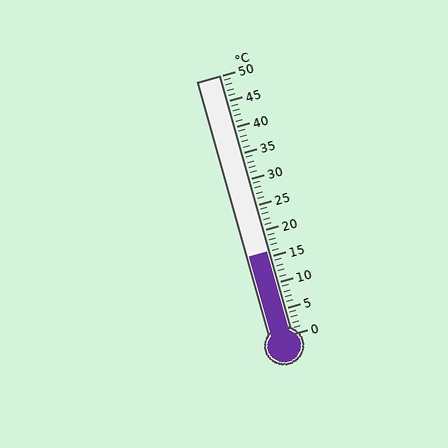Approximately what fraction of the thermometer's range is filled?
The thermometer is filled to approximately 30% of its range.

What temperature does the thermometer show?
The thermometer shows approximately 16°C.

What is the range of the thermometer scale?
The thermometer scale ranges from 0°C to 50°C.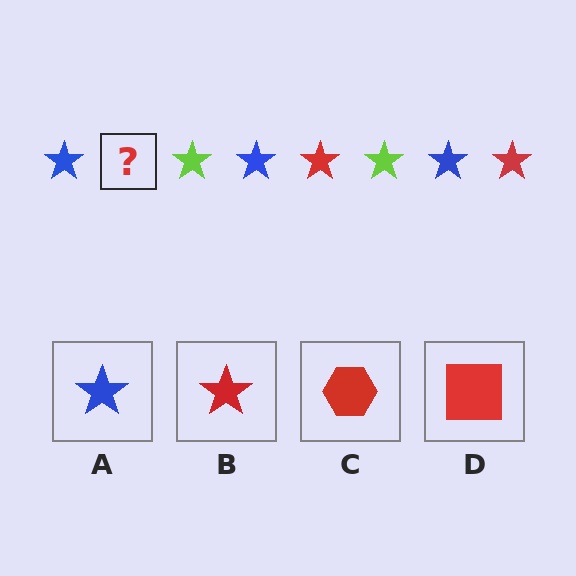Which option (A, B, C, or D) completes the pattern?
B.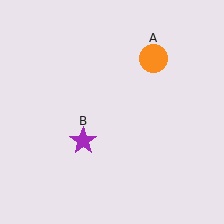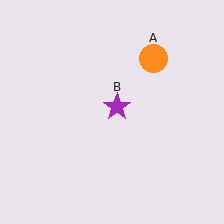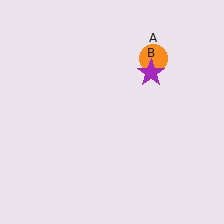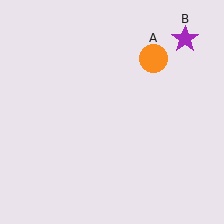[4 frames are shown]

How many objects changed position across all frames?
1 object changed position: purple star (object B).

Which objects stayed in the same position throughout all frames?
Orange circle (object A) remained stationary.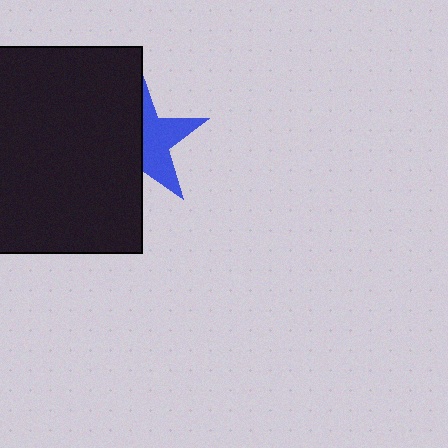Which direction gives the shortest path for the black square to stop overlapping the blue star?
Moving left gives the shortest separation.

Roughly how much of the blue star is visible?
About half of it is visible (roughly 45%).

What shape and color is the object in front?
The object in front is a black square.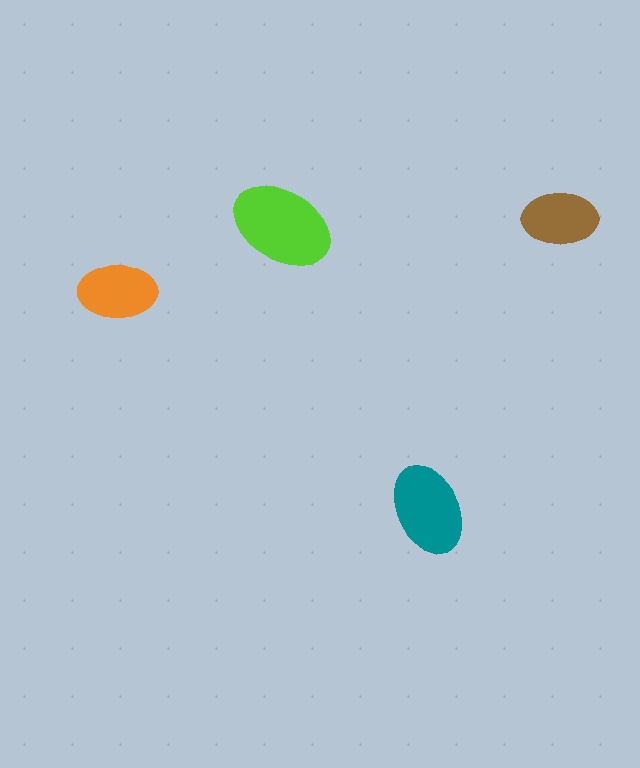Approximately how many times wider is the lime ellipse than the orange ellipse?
About 1.5 times wider.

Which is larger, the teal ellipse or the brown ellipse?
The teal one.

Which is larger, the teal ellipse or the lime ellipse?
The lime one.